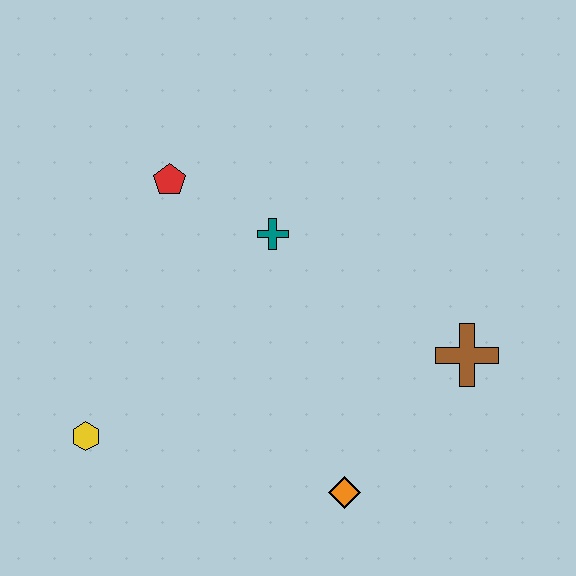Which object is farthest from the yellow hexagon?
The brown cross is farthest from the yellow hexagon.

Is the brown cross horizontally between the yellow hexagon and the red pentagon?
No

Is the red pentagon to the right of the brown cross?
No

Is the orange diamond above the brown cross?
No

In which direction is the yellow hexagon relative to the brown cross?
The yellow hexagon is to the left of the brown cross.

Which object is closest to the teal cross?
The red pentagon is closest to the teal cross.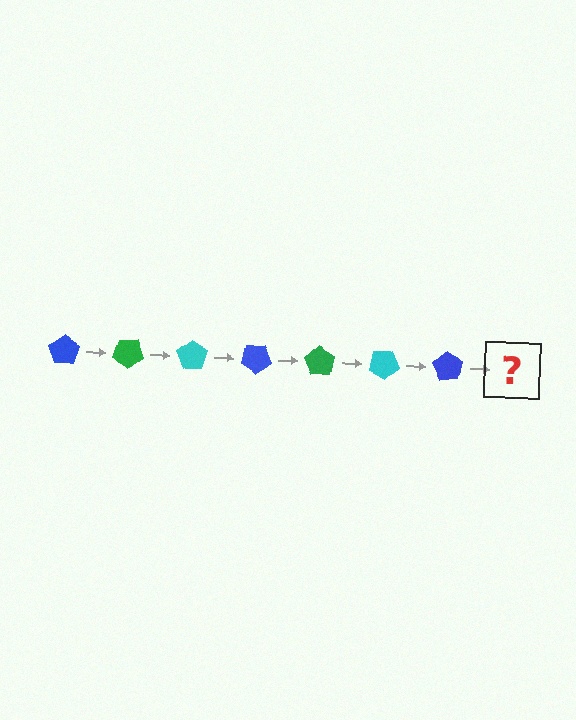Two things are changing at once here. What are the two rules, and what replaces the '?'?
The two rules are that it rotates 35 degrees each step and the color cycles through blue, green, and cyan. The '?' should be a green pentagon, rotated 245 degrees from the start.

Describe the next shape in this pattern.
It should be a green pentagon, rotated 245 degrees from the start.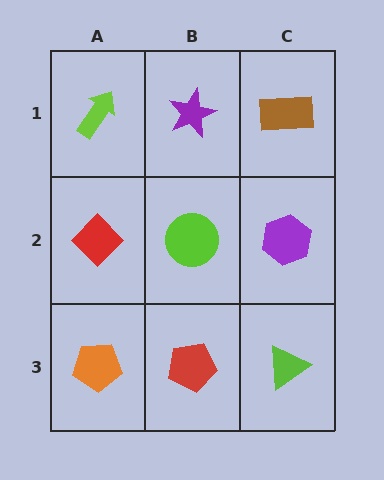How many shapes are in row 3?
3 shapes.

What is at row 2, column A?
A red diamond.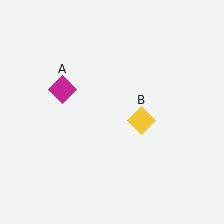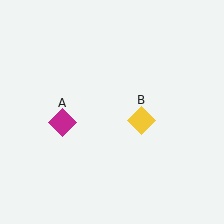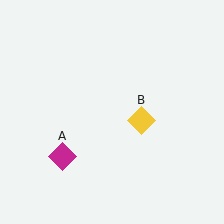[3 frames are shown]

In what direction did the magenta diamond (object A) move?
The magenta diamond (object A) moved down.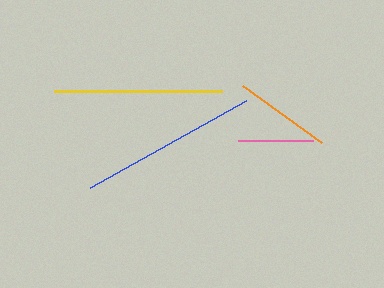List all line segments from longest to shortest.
From longest to shortest: blue, yellow, orange, pink.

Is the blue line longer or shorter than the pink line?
The blue line is longer than the pink line.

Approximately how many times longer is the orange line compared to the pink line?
The orange line is approximately 1.3 times the length of the pink line.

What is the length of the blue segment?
The blue segment is approximately 179 pixels long.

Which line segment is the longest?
The blue line is the longest at approximately 179 pixels.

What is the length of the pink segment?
The pink segment is approximately 74 pixels long.